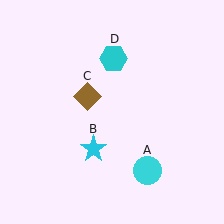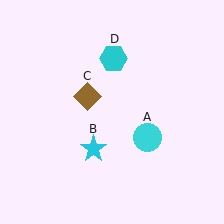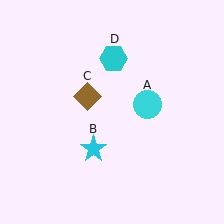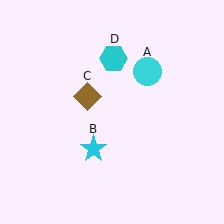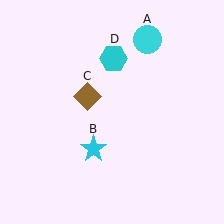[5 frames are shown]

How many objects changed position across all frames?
1 object changed position: cyan circle (object A).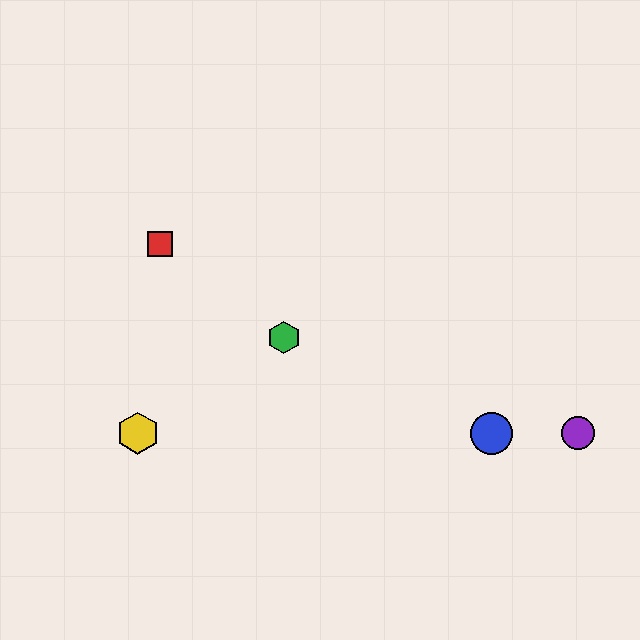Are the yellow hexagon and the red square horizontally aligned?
No, the yellow hexagon is at y≈433 and the red square is at y≈244.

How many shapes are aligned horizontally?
3 shapes (the blue circle, the yellow hexagon, the purple circle) are aligned horizontally.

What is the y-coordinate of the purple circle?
The purple circle is at y≈433.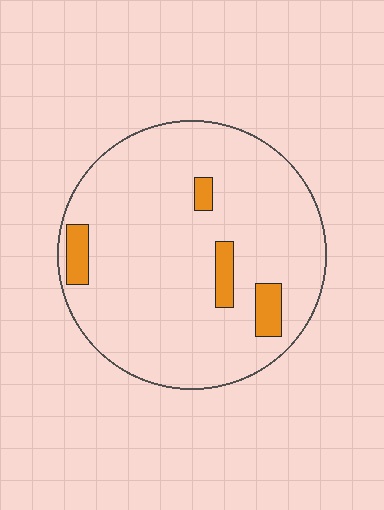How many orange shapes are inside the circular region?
4.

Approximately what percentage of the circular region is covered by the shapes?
Approximately 10%.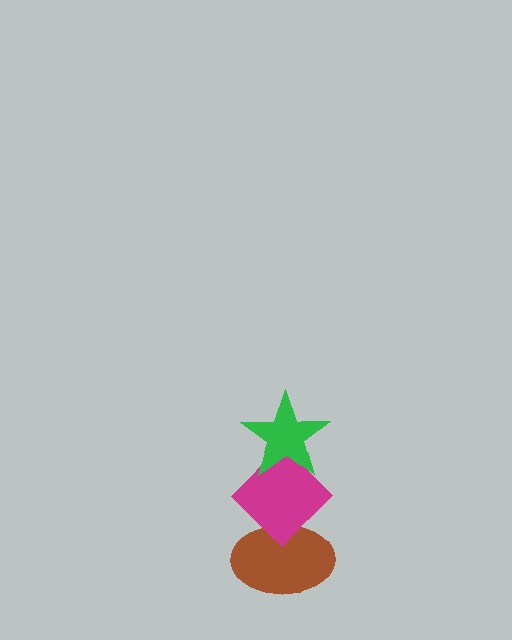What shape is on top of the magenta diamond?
The green star is on top of the magenta diamond.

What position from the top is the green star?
The green star is 1st from the top.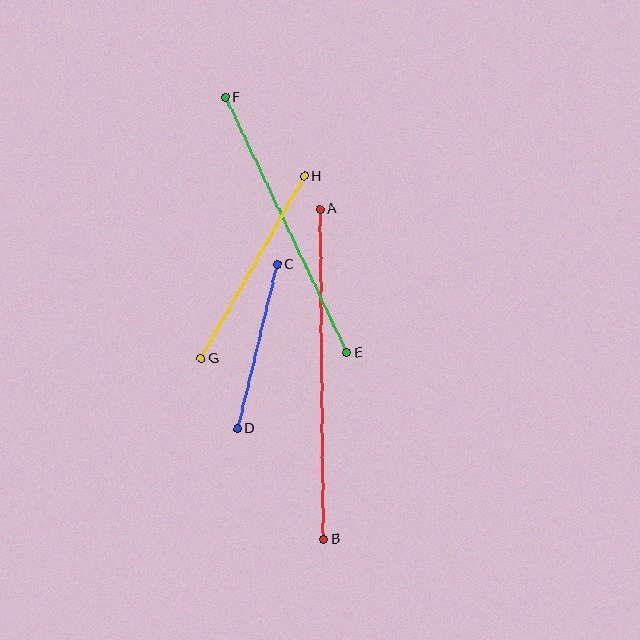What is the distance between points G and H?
The distance is approximately 210 pixels.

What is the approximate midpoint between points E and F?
The midpoint is at approximately (286, 225) pixels.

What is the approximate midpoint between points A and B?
The midpoint is at approximately (322, 374) pixels.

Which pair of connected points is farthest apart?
Points A and B are farthest apart.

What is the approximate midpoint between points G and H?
The midpoint is at approximately (253, 267) pixels.